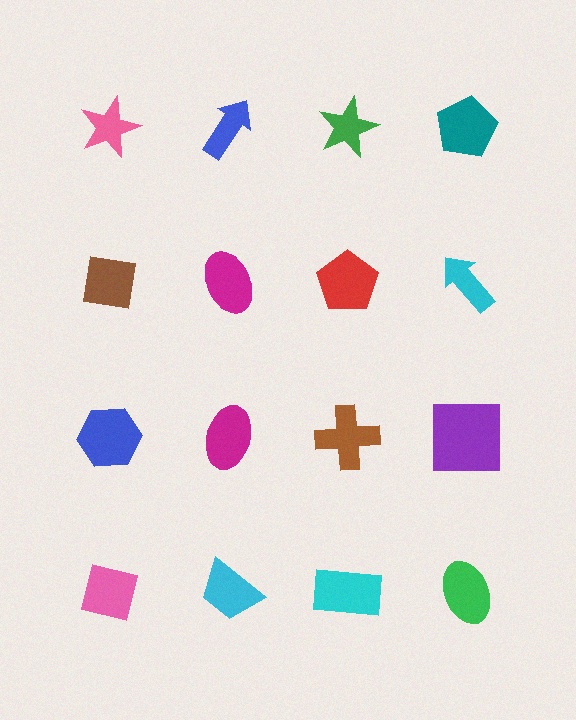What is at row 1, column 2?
A blue arrow.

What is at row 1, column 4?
A teal pentagon.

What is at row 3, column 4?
A purple square.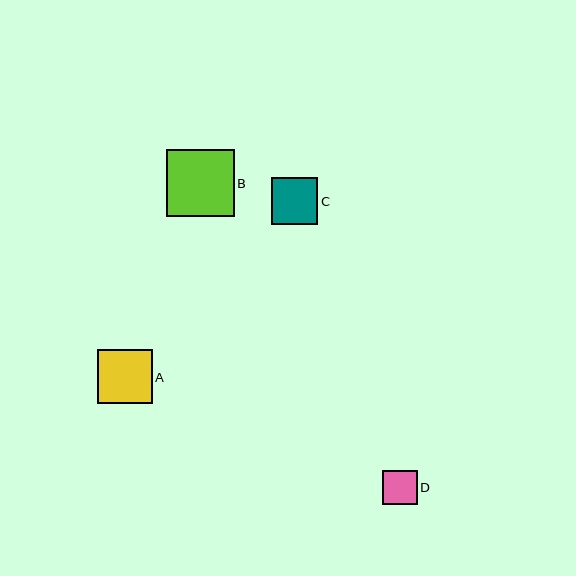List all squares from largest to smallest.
From largest to smallest: B, A, C, D.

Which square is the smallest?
Square D is the smallest with a size of approximately 35 pixels.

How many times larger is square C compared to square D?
Square C is approximately 1.3 times the size of square D.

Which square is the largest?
Square B is the largest with a size of approximately 67 pixels.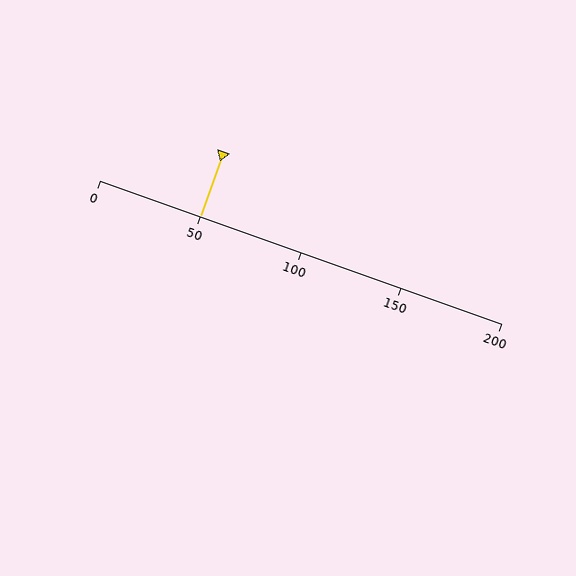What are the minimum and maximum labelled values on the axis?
The axis runs from 0 to 200.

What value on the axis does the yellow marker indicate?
The marker indicates approximately 50.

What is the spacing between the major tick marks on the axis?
The major ticks are spaced 50 apart.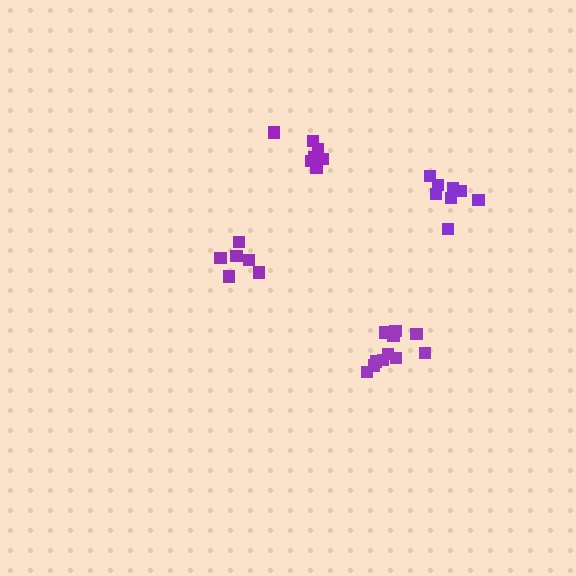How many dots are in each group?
Group 1: 6 dots, Group 2: 7 dots, Group 3: 11 dots, Group 4: 8 dots (32 total).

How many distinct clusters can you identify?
There are 4 distinct clusters.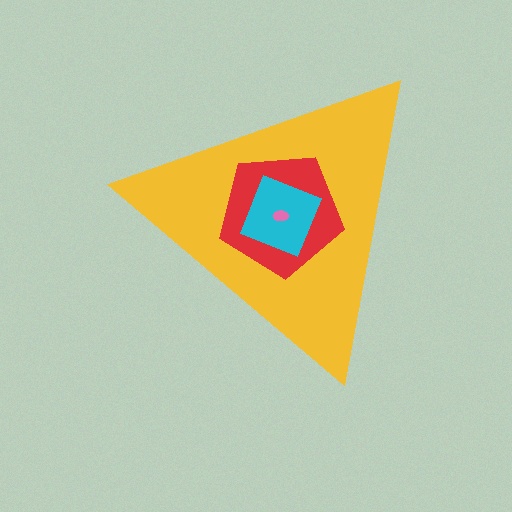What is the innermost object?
The pink ellipse.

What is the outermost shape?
The yellow triangle.